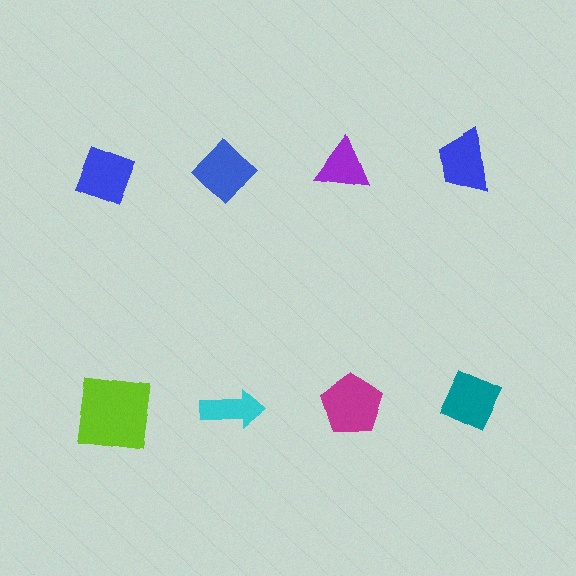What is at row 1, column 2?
A blue diamond.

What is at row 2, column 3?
A magenta pentagon.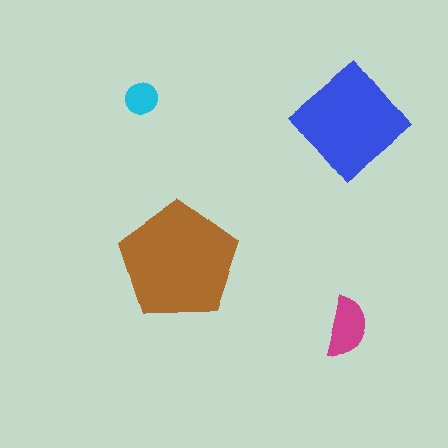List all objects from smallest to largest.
The cyan circle, the magenta semicircle, the blue diamond, the brown pentagon.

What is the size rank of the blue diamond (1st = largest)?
2nd.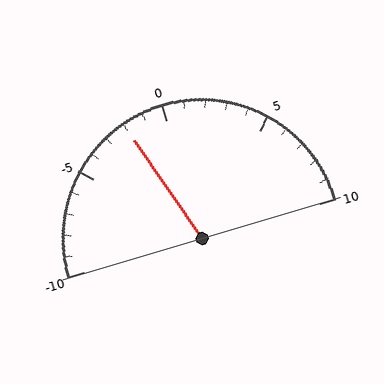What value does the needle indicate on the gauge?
The needle indicates approximately -2.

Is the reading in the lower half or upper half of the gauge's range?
The reading is in the lower half of the range (-10 to 10).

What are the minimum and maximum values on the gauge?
The gauge ranges from -10 to 10.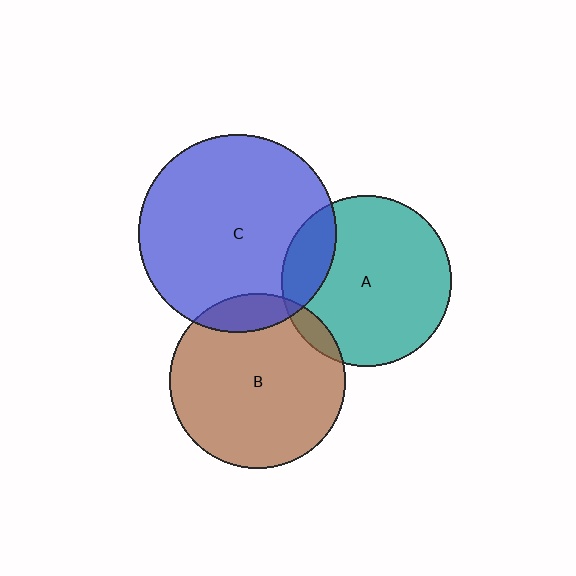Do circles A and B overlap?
Yes.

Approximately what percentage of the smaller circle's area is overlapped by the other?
Approximately 5%.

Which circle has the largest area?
Circle C (blue).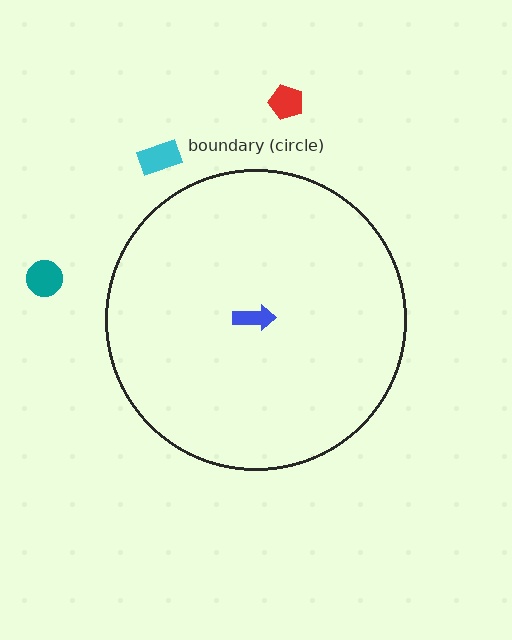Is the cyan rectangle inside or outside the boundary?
Outside.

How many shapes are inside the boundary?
1 inside, 3 outside.